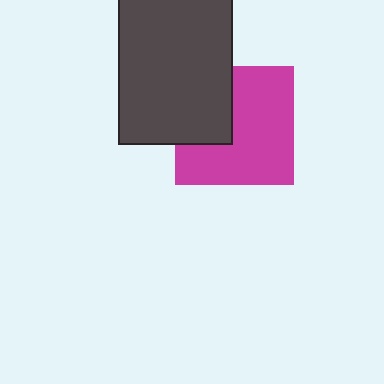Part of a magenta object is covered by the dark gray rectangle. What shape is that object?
It is a square.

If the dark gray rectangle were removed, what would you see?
You would see the complete magenta square.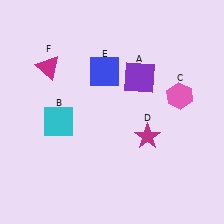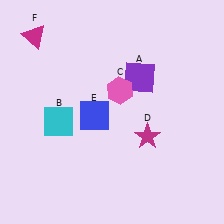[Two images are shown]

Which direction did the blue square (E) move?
The blue square (E) moved down.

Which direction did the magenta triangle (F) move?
The magenta triangle (F) moved up.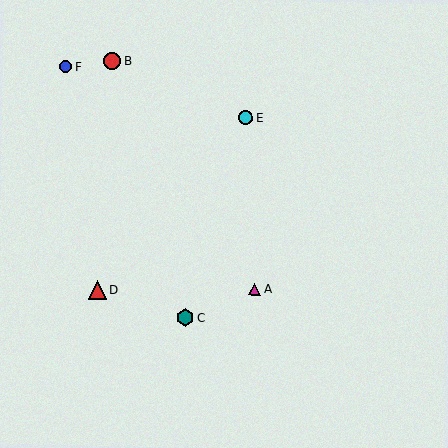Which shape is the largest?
The red triangle (labeled D) is the largest.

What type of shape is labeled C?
Shape C is a teal hexagon.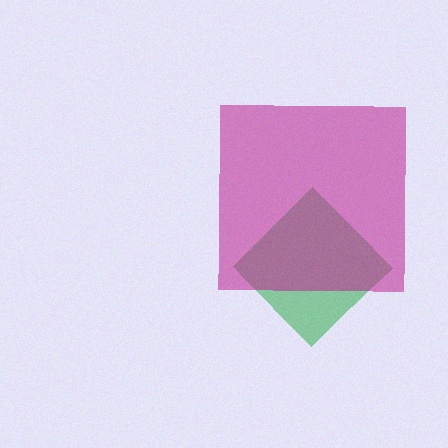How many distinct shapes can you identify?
There are 2 distinct shapes: a green diamond, a magenta square.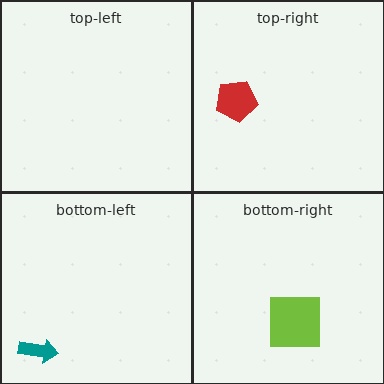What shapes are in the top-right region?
The red pentagon.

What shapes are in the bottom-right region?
The lime square.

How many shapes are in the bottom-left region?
1.